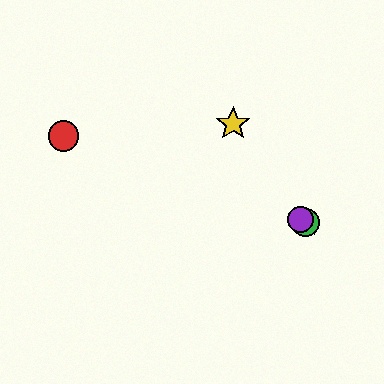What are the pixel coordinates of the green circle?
The green circle is at (305, 222).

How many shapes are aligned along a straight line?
3 shapes (the blue star, the green circle, the purple circle) are aligned along a straight line.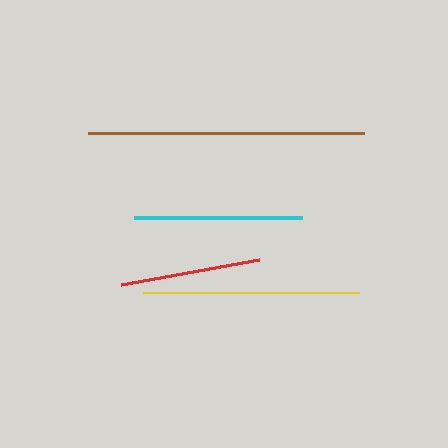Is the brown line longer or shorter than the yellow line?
The brown line is longer than the yellow line.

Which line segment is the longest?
The brown line is the longest at approximately 276 pixels.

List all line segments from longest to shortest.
From longest to shortest: brown, yellow, cyan, red.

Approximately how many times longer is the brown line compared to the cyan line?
The brown line is approximately 1.6 times the length of the cyan line.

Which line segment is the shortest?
The red line is the shortest at approximately 140 pixels.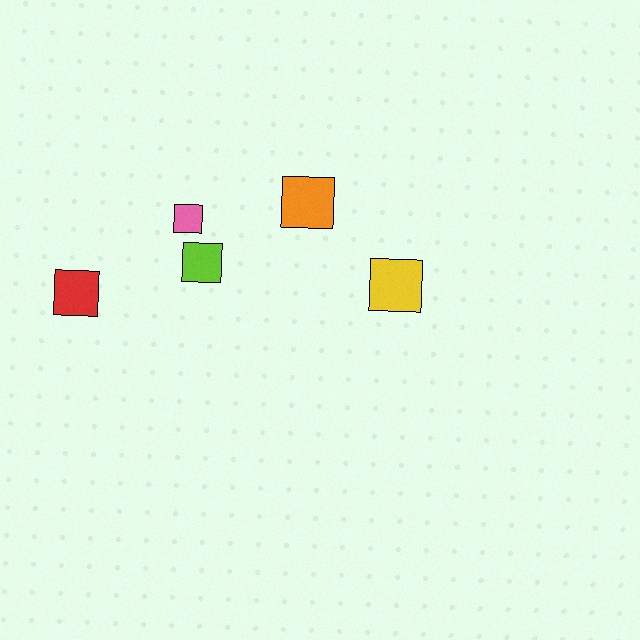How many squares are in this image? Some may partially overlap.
There are 5 squares.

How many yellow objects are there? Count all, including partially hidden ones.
There is 1 yellow object.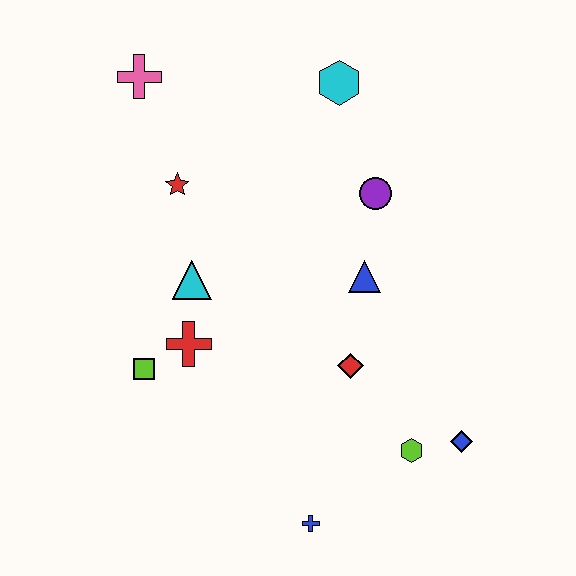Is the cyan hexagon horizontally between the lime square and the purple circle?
Yes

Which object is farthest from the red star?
The blue diamond is farthest from the red star.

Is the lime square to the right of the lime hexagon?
No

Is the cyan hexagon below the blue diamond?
No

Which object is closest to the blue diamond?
The lime hexagon is closest to the blue diamond.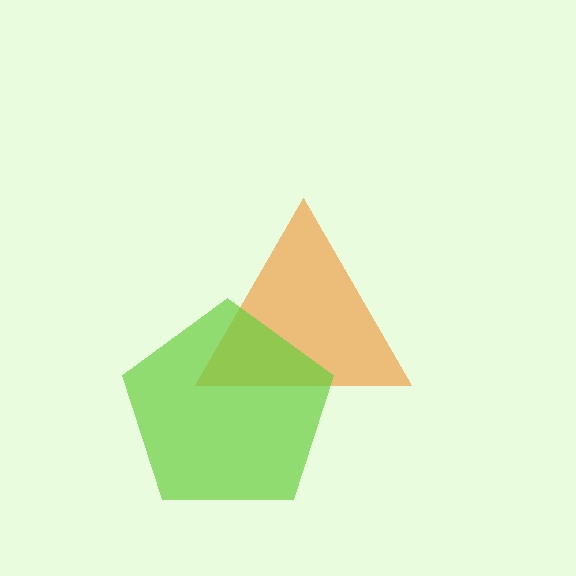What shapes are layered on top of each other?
The layered shapes are: an orange triangle, a lime pentagon.